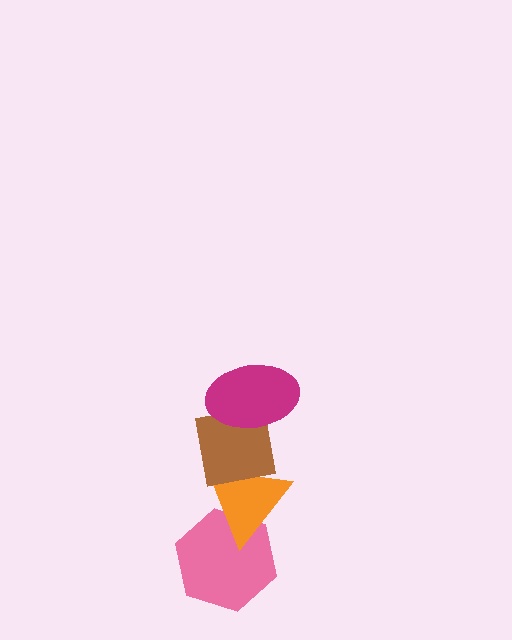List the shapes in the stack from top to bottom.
From top to bottom: the magenta ellipse, the brown square, the orange triangle, the pink hexagon.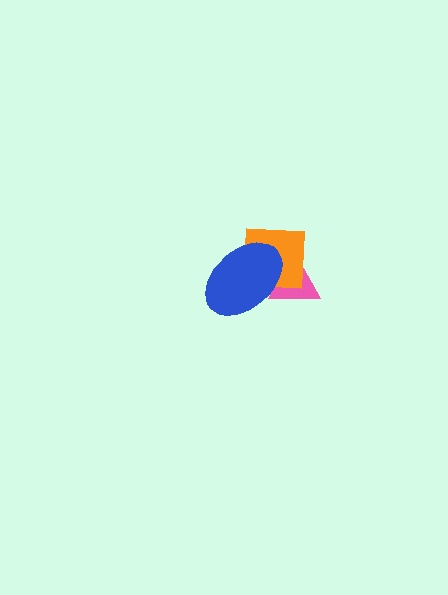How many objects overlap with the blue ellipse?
2 objects overlap with the blue ellipse.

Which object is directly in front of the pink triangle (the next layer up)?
The orange square is directly in front of the pink triangle.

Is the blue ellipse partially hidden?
No, no other shape covers it.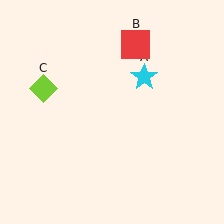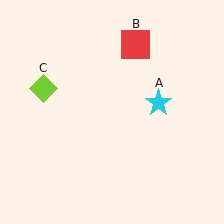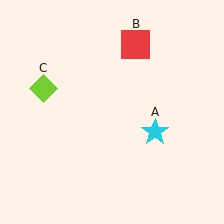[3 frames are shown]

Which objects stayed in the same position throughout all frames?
Red square (object B) and lime diamond (object C) remained stationary.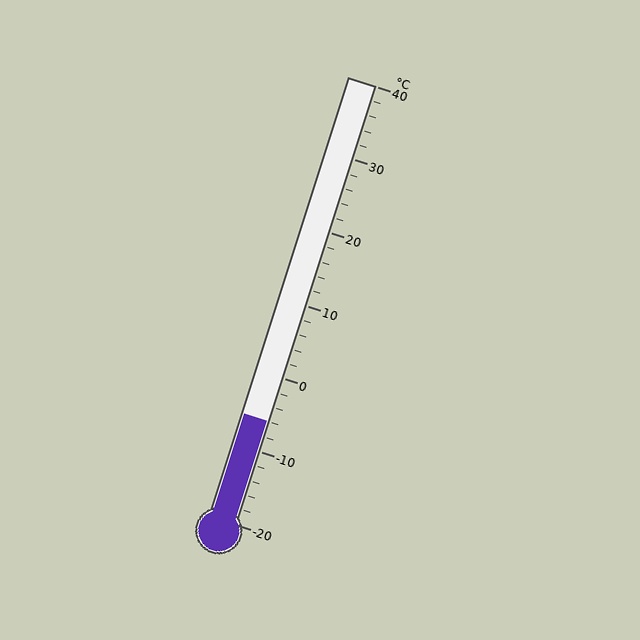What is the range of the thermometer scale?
The thermometer scale ranges from -20°C to 40°C.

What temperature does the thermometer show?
The thermometer shows approximately -6°C.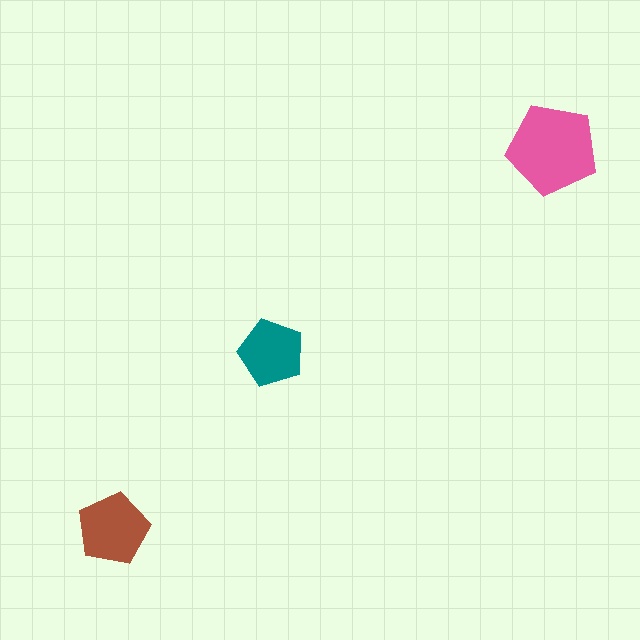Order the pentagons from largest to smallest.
the pink one, the brown one, the teal one.